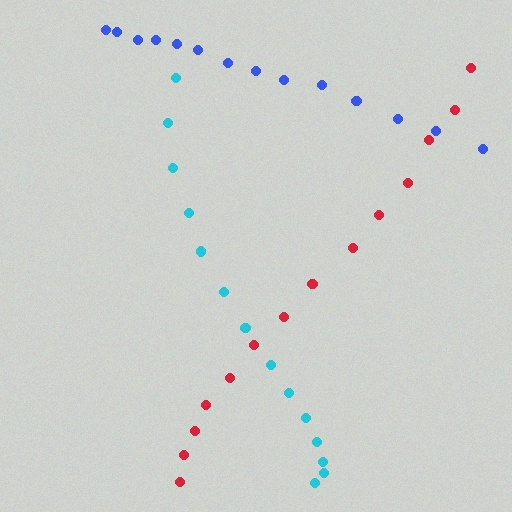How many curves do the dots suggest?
There are 3 distinct paths.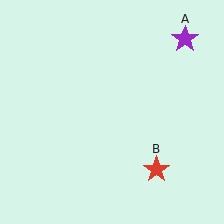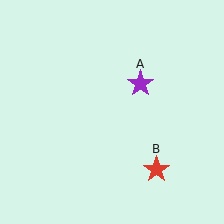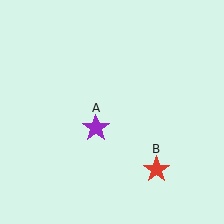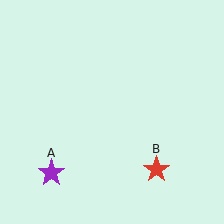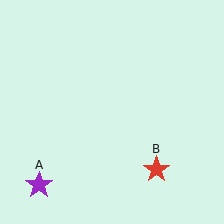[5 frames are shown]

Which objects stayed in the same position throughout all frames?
Red star (object B) remained stationary.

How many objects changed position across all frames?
1 object changed position: purple star (object A).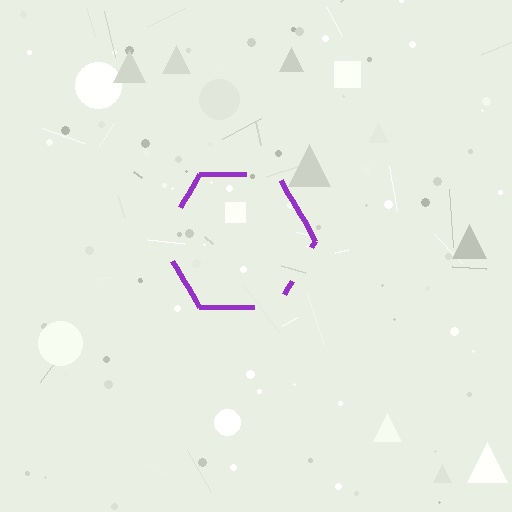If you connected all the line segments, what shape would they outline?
They would outline a hexagon.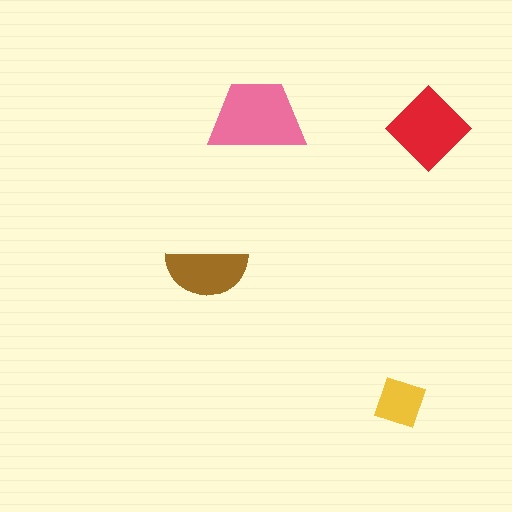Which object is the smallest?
The yellow square.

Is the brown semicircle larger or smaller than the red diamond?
Smaller.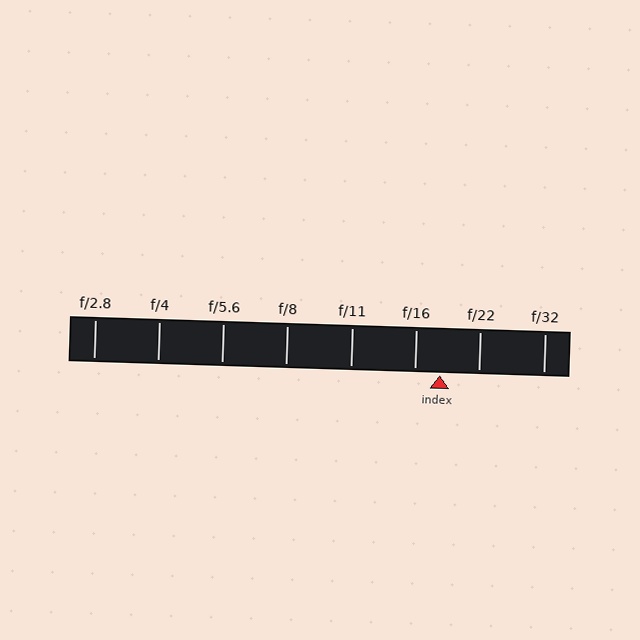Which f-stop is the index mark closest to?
The index mark is closest to f/16.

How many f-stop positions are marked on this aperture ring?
There are 8 f-stop positions marked.